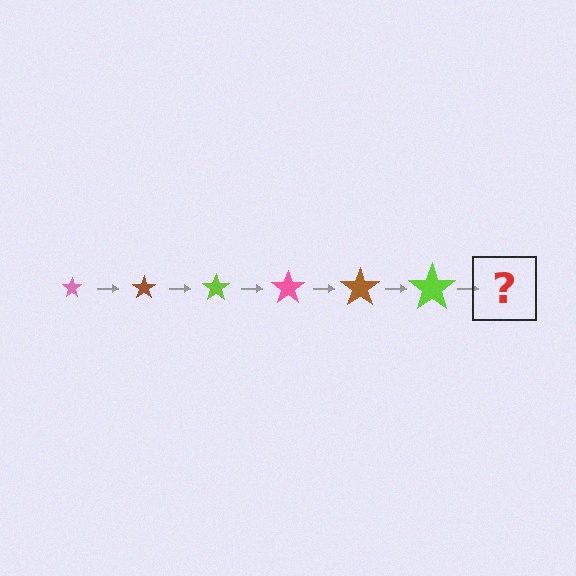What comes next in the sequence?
The next element should be a pink star, larger than the previous one.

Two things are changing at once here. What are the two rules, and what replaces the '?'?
The two rules are that the star grows larger each step and the color cycles through pink, brown, and lime. The '?' should be a pink star, larger than the previous one.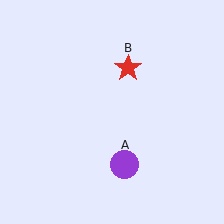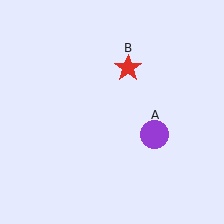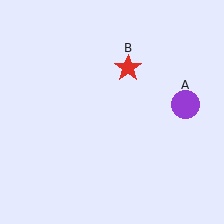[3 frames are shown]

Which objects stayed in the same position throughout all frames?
Red star (object B) remained stationary.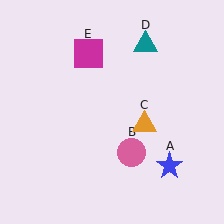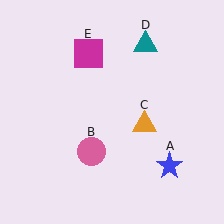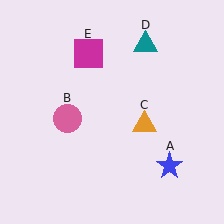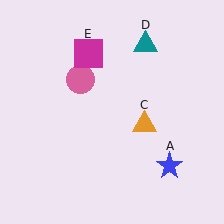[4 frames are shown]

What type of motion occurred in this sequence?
The pink circle (object B) rotated clockwise around the center of the scene.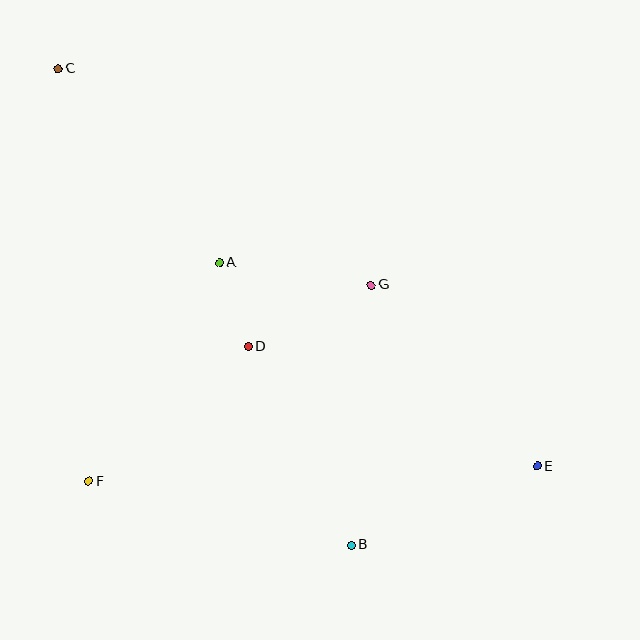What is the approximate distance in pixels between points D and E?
The distance between D and E is approximately 313 pixels.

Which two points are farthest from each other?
Points C and E are farthest from each other.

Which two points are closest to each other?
Points A and D are closest to each other.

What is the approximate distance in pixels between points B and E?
The distance between B and E is approximately 202 pixels.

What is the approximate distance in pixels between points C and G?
The distance between C and G is approximately 380 pixels.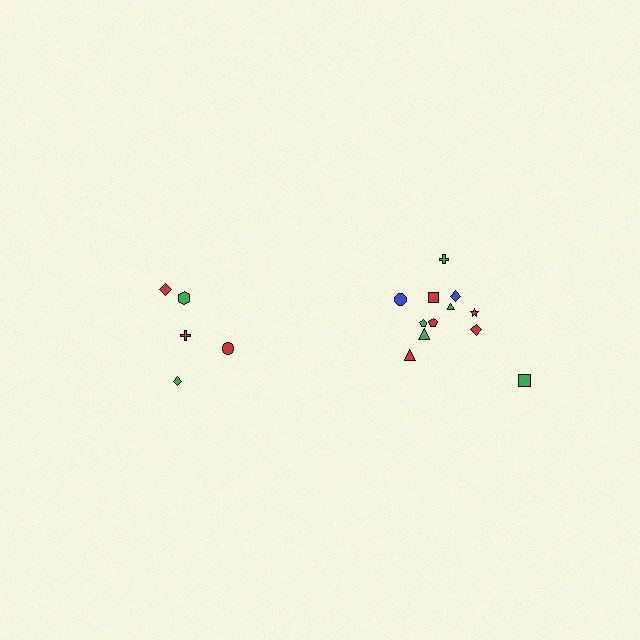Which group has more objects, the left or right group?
The right group.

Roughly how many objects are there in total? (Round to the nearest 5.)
Roughly 15 objects in total.